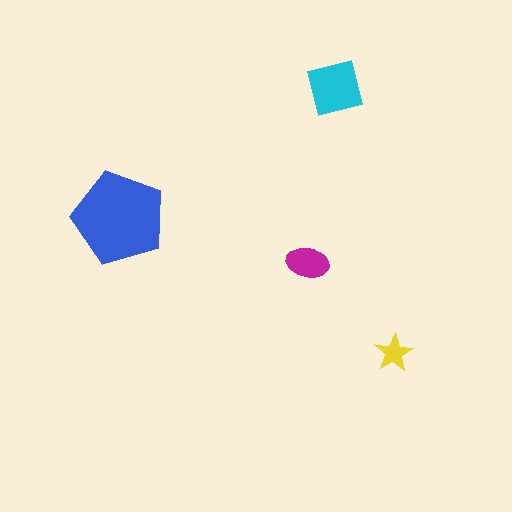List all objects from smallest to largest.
The yellow star, the magenta ellipse, the cyan square, the blue pentagon.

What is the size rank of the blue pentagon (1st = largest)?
1st.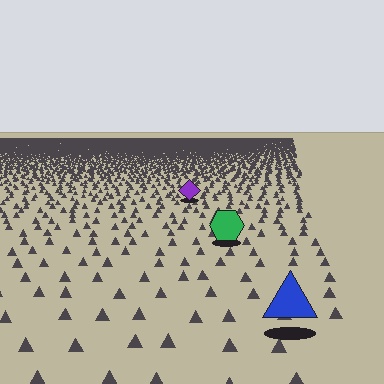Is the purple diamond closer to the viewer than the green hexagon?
No. The green hexagon is closer — you can tell from the texture gradient: the ground texture is coarser near it.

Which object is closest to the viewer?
The blue triangle is closest. The texture marks near it are larger and more spread out.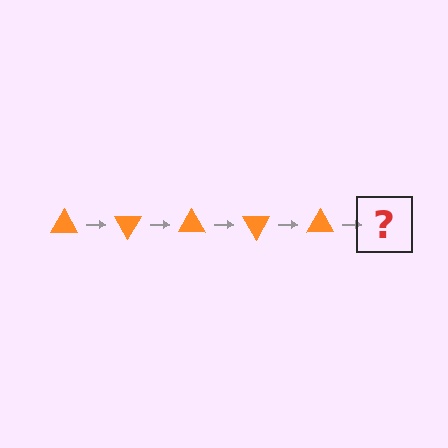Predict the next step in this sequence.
The next step is an orange triangle rotated 300 degrees.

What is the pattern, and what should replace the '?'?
The pattern is that the triangle rotates 60 degrees each step. The '?' should be an orange triangle rotated 300 degrees.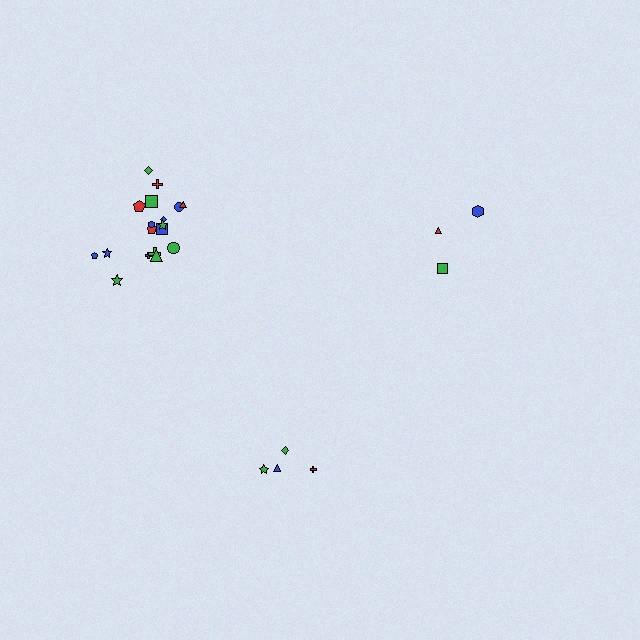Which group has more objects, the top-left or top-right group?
The top-left group.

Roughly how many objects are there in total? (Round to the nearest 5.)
Roughly 25 objects in total.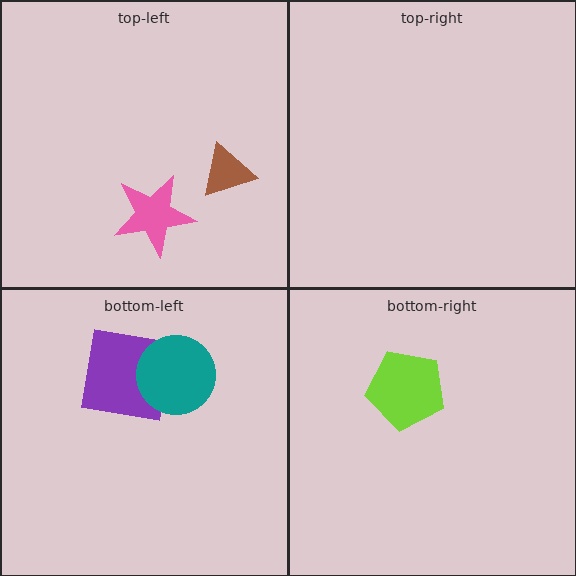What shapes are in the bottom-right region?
The lime pentagon.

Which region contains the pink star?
The top-left region.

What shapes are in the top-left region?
The pink star, the brown triangle.